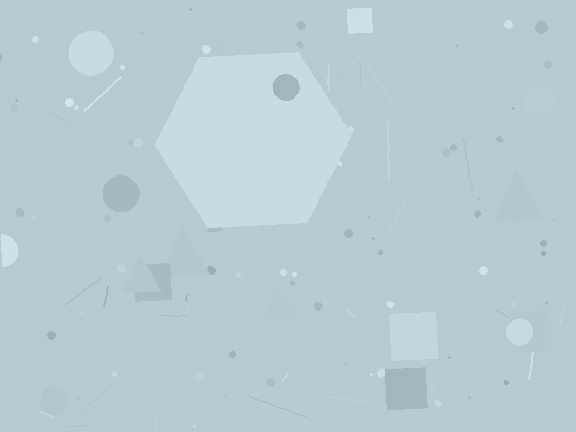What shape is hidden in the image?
A hexagon is hidden in the image.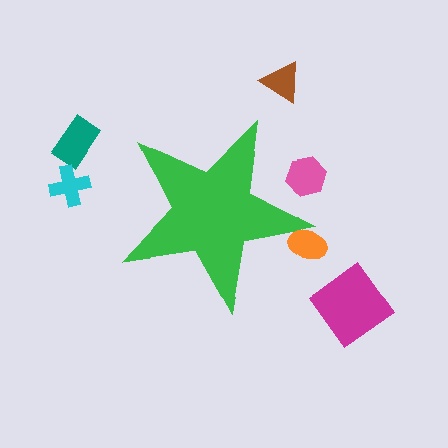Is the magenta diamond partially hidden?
No, the magenta diamond is fully visible.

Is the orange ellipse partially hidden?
Yes, the orange ellipse is partially hidden behind the green star.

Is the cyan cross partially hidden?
No, the cyan cross is fully visible.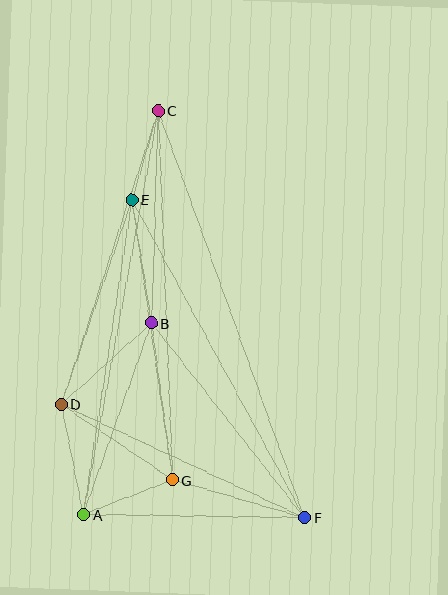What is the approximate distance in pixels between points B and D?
The distance between B and D is approximately 121 pixels.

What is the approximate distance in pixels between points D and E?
The distance between D and E is approximately 217 pixels.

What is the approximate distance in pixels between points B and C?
The distance between B and C is approximately 213 pixels.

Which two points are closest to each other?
Points C and E are closest to each other.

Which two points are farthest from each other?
Points C and F are farthest from each other.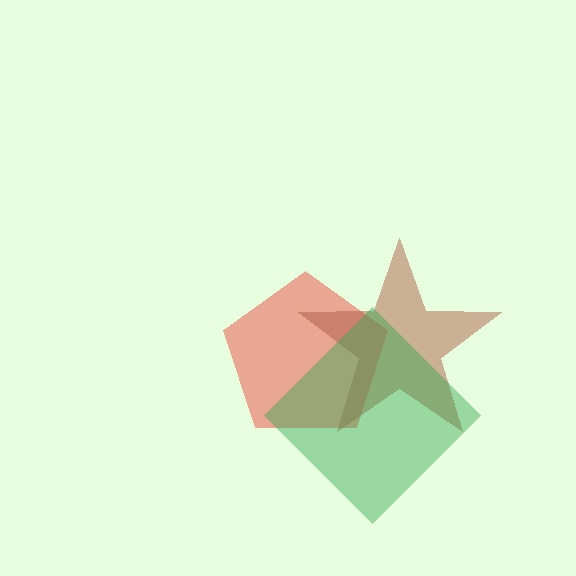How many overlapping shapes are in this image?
There are 3 overlapping shapes in the image.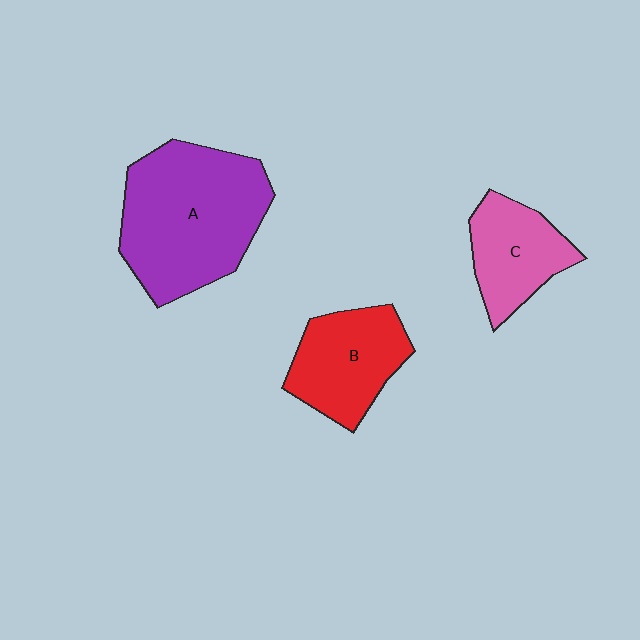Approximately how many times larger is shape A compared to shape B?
Approximately 1.7 times.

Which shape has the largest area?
Shape A (purple).